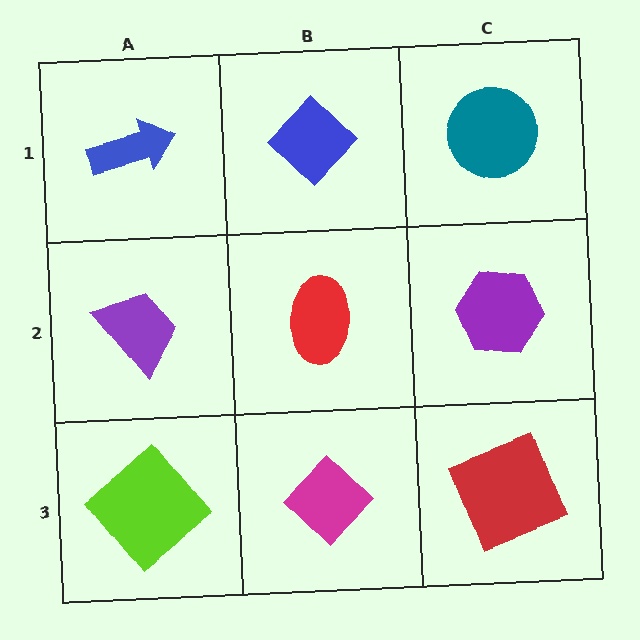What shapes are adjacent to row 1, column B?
A red ellipse (row 2, column B), a blue arrow (row 1, column A), a teal circle (row 1, column C).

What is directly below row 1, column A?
A purple trapezoid.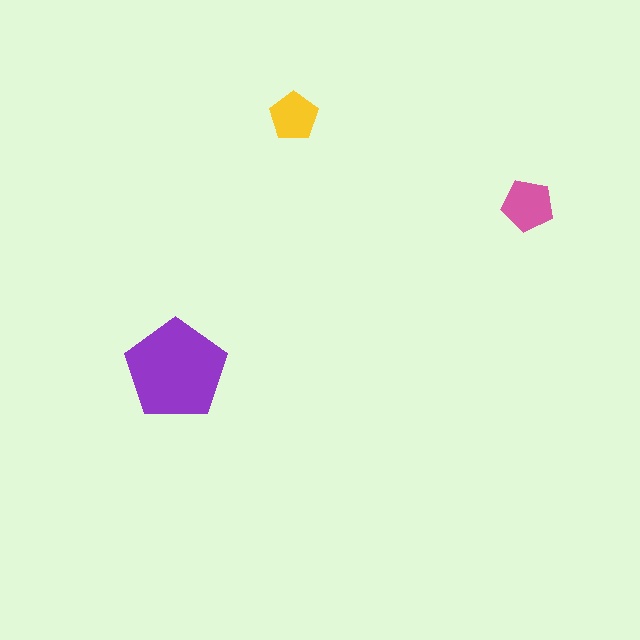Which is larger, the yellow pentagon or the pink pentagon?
The pink one.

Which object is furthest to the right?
The pink pentagon is rightmost.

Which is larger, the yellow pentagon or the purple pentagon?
The purple one.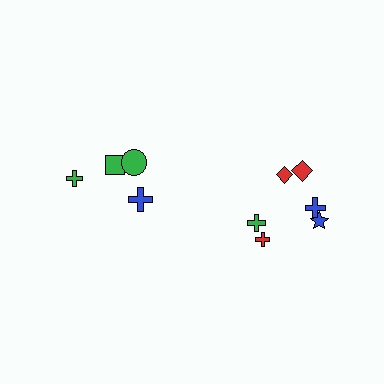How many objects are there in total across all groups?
There are 10 objects.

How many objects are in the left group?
There are 4 objects.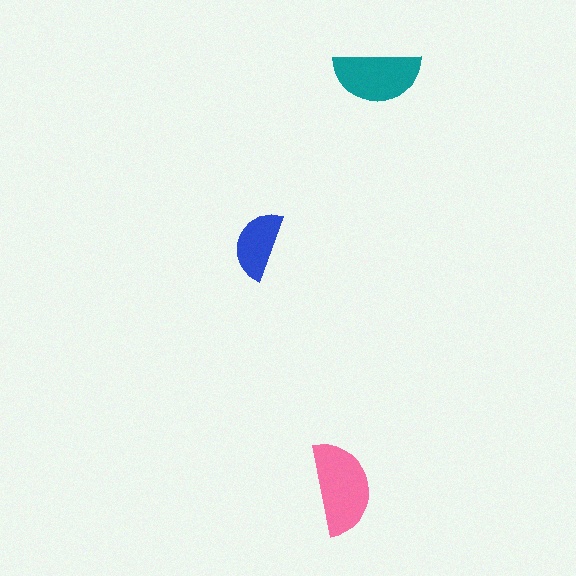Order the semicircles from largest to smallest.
the pink one, the teal one, the blue one.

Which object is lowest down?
The pink semicircle is bottommost.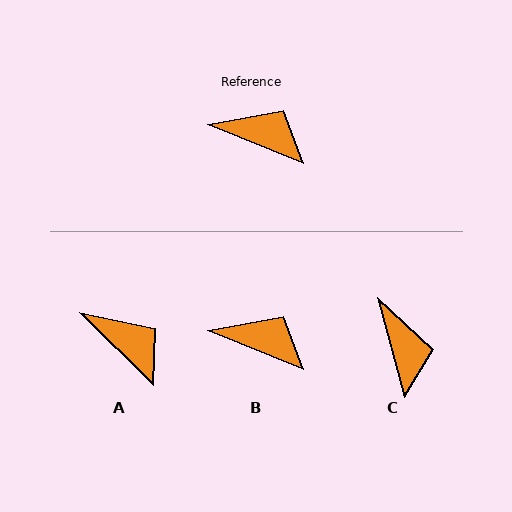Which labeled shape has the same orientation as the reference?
B.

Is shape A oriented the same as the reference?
No, it is off by about 22 degrees.